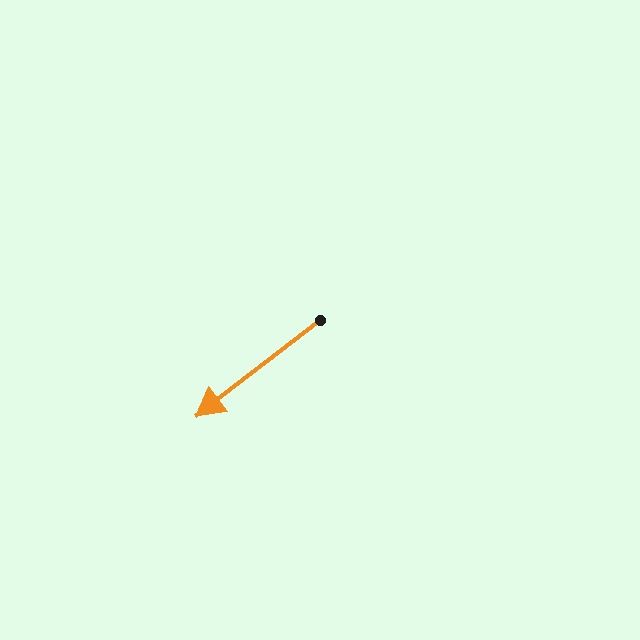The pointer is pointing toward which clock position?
Roughly 8 o'clock.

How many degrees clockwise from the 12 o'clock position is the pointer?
Approximately 232 degrees.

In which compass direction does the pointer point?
Southwest.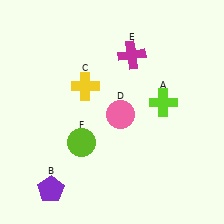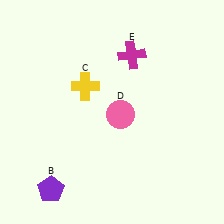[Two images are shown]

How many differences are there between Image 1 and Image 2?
There are 2 differences between the two images.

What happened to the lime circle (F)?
The lime circle (F) was removed in Image 2. It was in the bottom-left area of Image 1.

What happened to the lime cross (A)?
The lime cross (A) was removed in Image 2. It was in the top-right area of Image 1.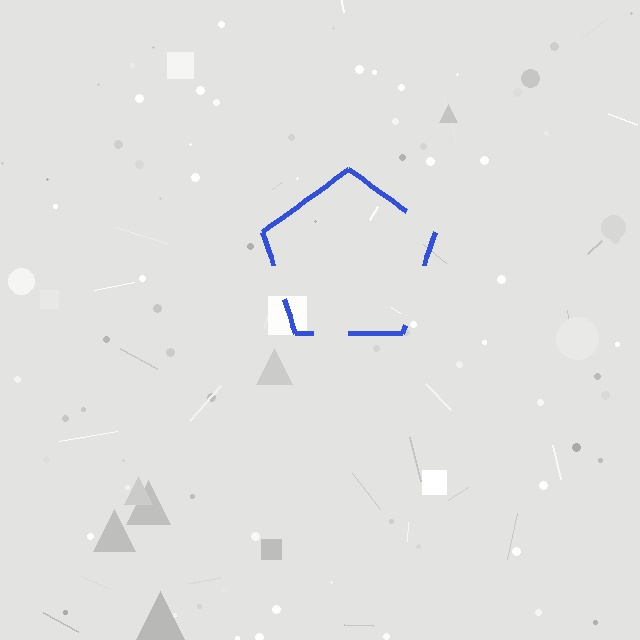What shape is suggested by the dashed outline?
The dashed outline suggests a pentagon.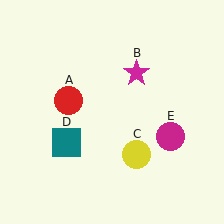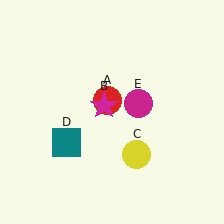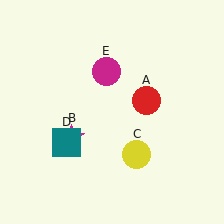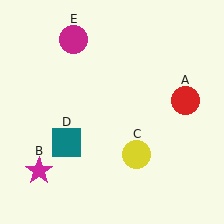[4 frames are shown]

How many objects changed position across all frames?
3 objects changed position: red circle (object A), magenta star (object B), magenta circle (object E).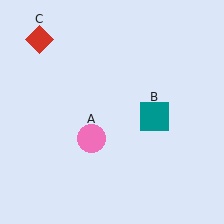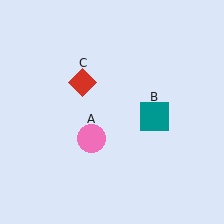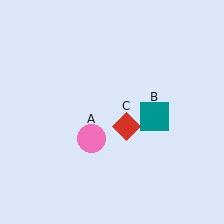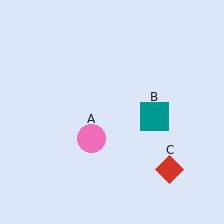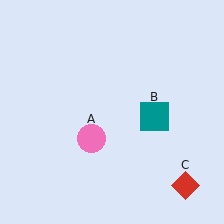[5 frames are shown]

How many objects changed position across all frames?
1 object changed position: red diamond (object C).